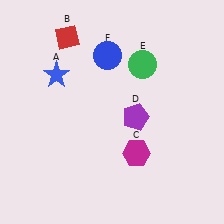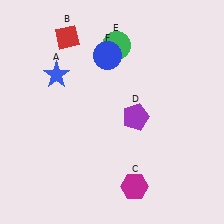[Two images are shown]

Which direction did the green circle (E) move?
The green circle (E) moved left.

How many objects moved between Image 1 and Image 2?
2 objects moved between the two images.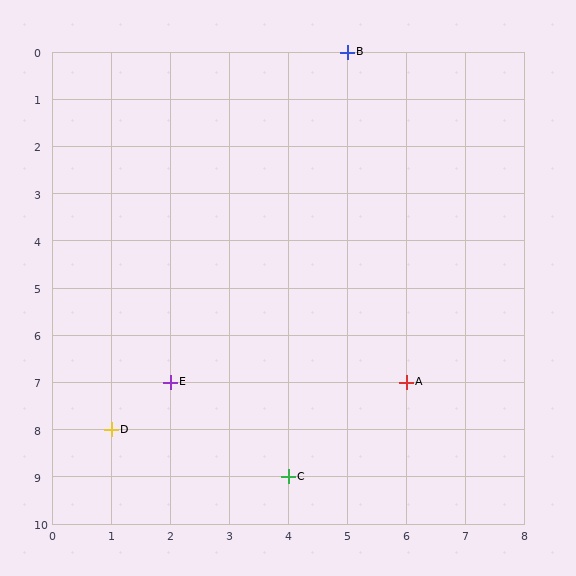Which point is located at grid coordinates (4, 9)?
Point C is at (4, 9).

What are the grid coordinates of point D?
Point D is at grid coordinates (1, 8).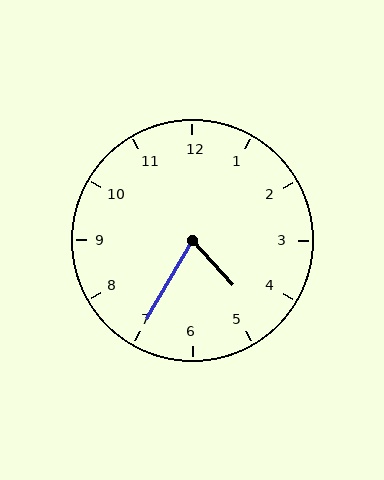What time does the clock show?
4:35.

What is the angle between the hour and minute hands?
Approximately 72 degrees.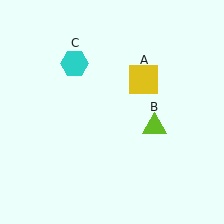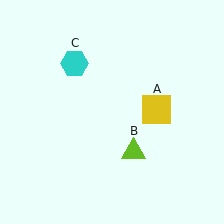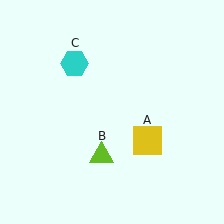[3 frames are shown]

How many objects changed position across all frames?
2 objects changed position: yellow square (object A), lime triangle (object B).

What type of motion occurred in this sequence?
The yellow square (object A), lime triangle (object B) rotated clockwise around the center of the scene.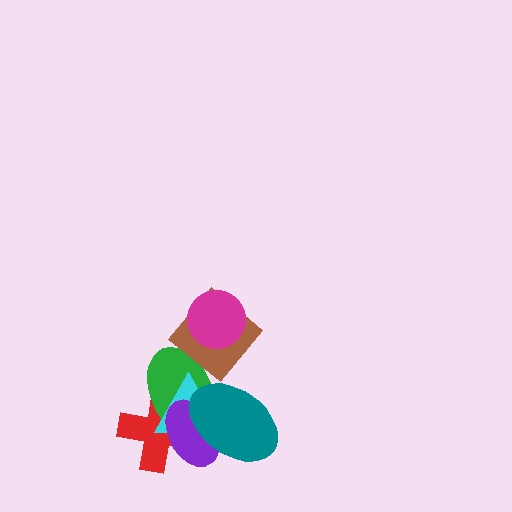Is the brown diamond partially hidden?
Yes, it is partially covered by another shape.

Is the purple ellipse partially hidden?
Yes, it is partially covered by another shape.